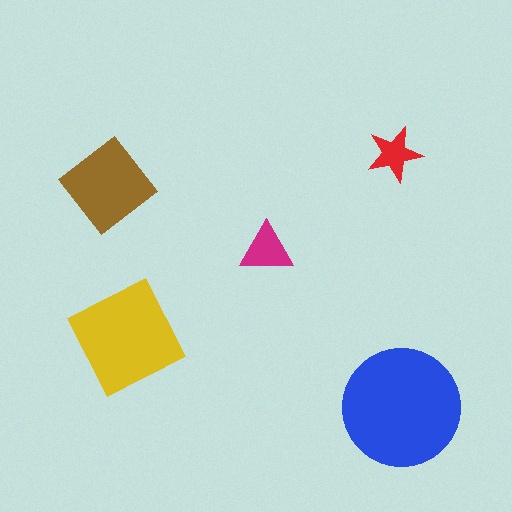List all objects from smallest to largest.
The red star, the magenta triangle, the brown diamond, the yellow square, the blue circle.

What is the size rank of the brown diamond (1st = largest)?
3rd.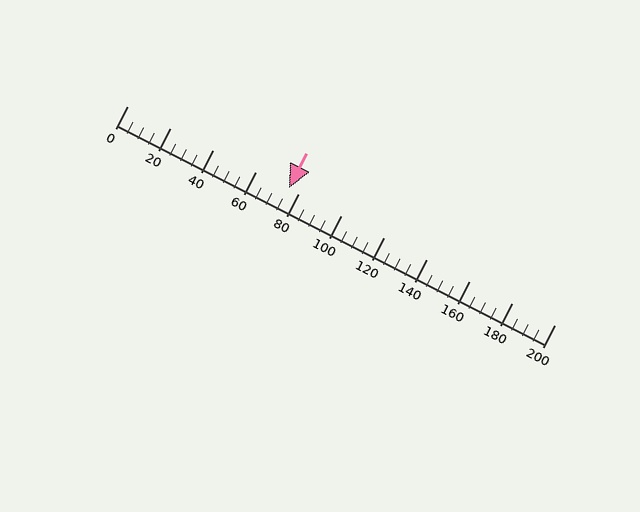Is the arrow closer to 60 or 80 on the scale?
The arrow is closer to 80.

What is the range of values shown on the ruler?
The ruler shows values from 0 to 200.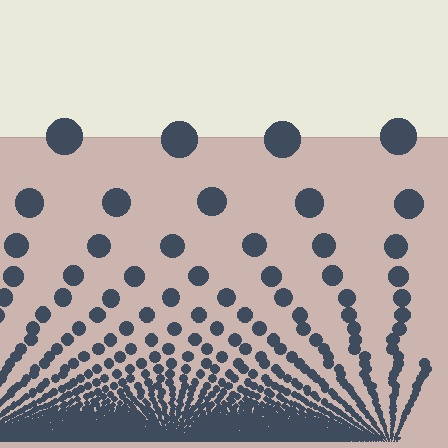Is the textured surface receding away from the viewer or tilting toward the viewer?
The surface appears to tilt toward the viewer. Texture elements get larger and sparser toward the top.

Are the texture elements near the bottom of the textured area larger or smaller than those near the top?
Smaller. The gradient is inverted — elements near the bottom are smaller and denser.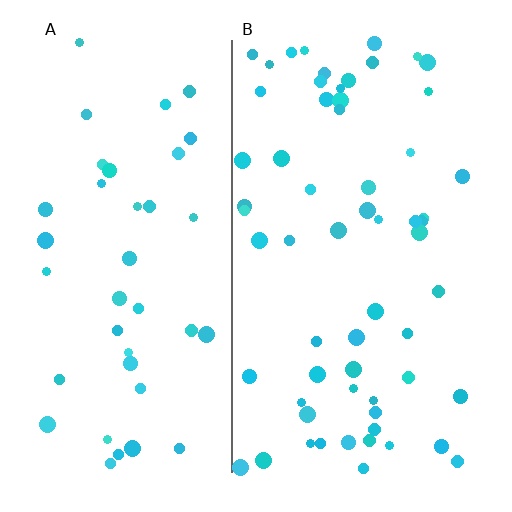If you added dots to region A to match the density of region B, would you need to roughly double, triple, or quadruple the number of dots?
Approximately double.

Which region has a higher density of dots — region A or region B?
B (the right).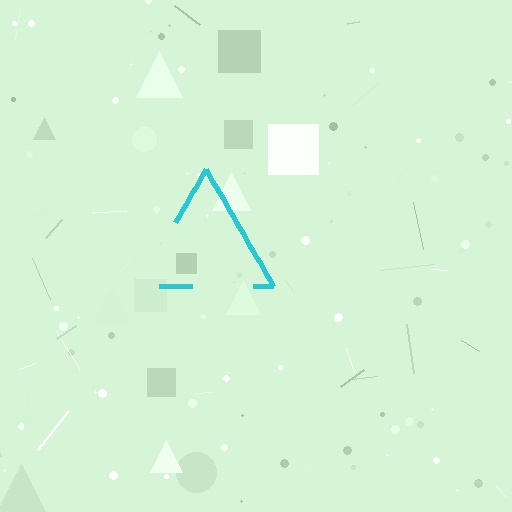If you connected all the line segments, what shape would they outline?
They would outline a triangle.